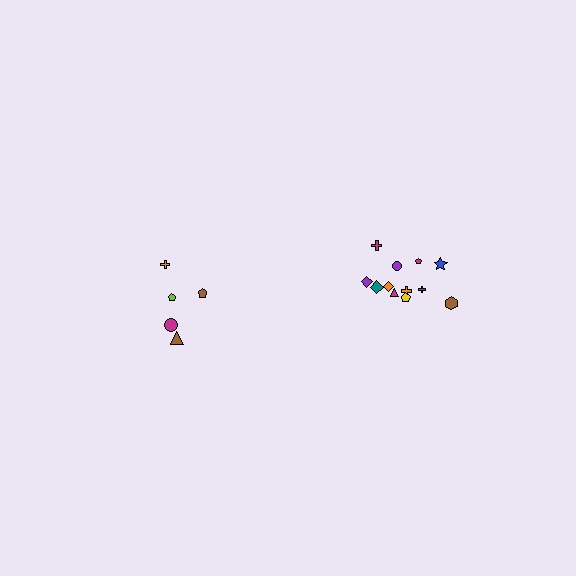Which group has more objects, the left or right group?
The right group.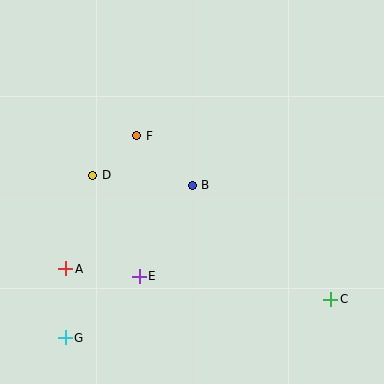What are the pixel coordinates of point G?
Point G is at (65, 338).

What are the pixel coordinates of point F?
Point F is at (137, 136).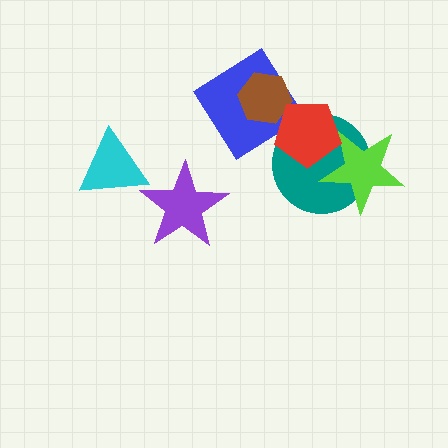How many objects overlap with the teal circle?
2 objects overlap with the teal circle.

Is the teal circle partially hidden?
Yes, it is partially covered by another shape.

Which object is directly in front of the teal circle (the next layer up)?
The lime star is directly in front of the teal circle.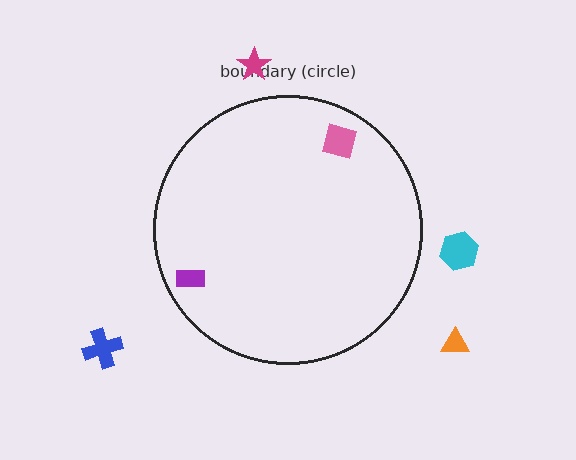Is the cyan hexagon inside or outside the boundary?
Outside.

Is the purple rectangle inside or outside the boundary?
Inside.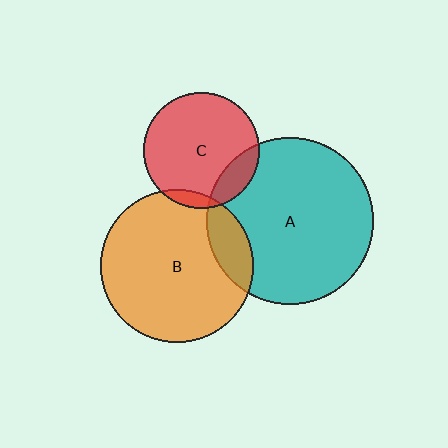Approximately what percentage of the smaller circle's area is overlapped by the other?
Approximately 5%.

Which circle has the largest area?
Circle A (teal).